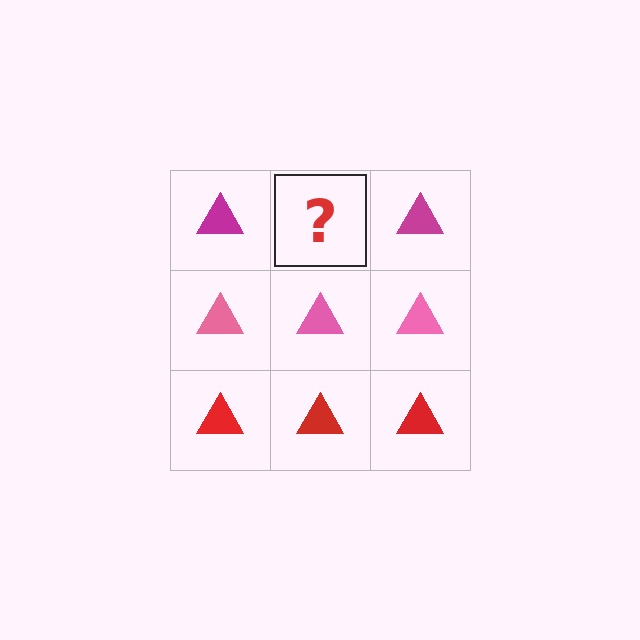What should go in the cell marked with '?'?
The missing cell should contain a magenta triangle.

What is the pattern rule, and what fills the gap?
The rule is that each row has a consistent color. The gap should be filled with a magenta triangle.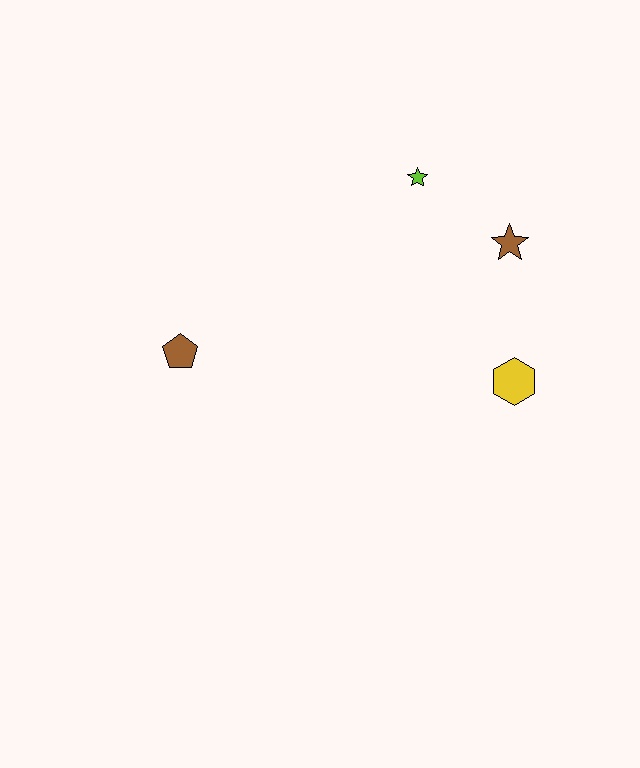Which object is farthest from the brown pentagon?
The brown star is farthest from the brown pentagon.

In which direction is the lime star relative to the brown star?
The lime star is to the left of the brown star.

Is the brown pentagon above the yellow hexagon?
Yes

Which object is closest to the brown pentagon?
The lime star is closest to the brown pentagon.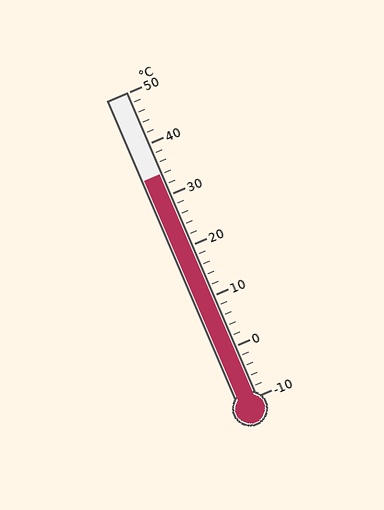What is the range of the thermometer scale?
The thermometer scale ranges from -10°C to 50°C.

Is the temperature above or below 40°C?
The temperature is below 40°C.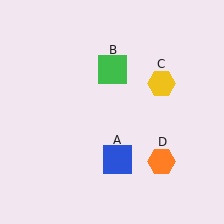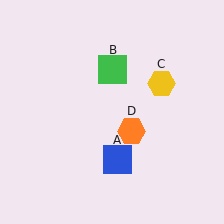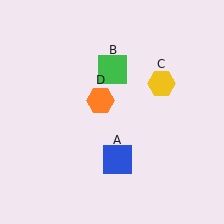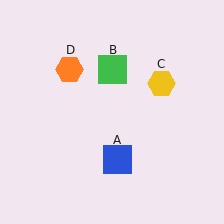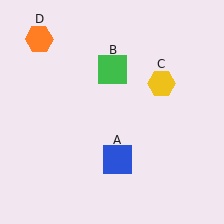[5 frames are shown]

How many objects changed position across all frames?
1 object changed position: orange hexagon (object D).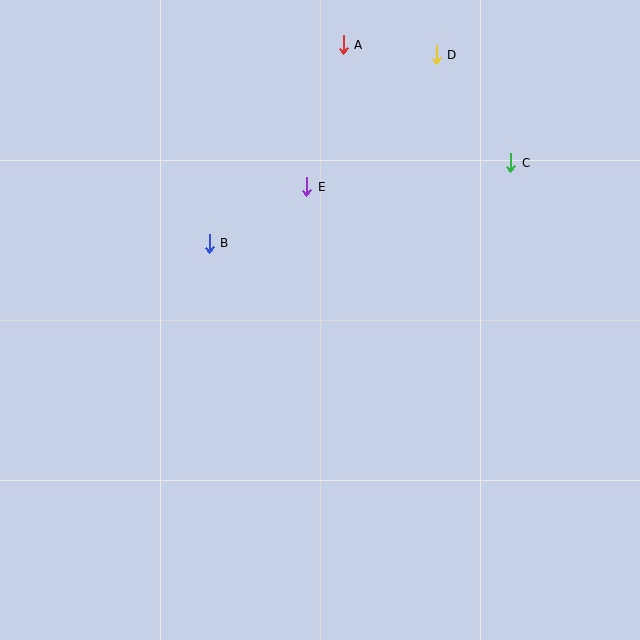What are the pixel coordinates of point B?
Point B is at (209, 243).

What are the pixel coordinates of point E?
Point E is at (307, 187).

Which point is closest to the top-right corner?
Point C is closest to the top-right corner.